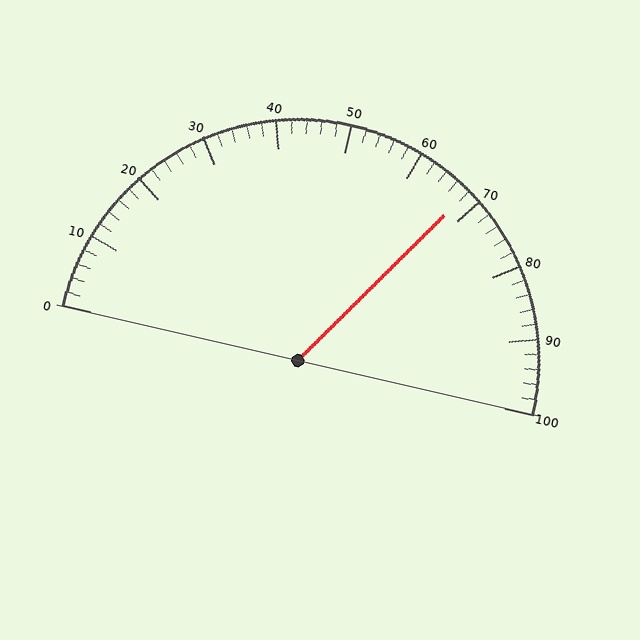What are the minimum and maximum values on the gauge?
The gauge ranges from 0 to 100.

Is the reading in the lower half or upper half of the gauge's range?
The reading is in the upper half of the range (0 to 100).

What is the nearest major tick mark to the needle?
The nearest major tick mark is 70.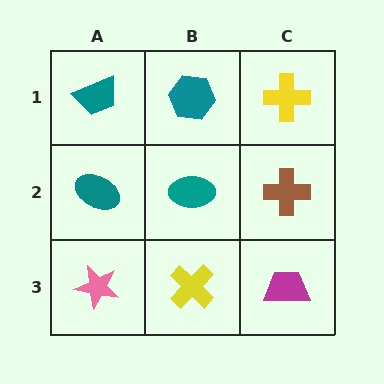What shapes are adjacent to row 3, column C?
A brown cross (row 2, column C), a yellow cross (row 3, column B).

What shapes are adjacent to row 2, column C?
A yellow cross (row 1, column C), a magenta trapezoid (row 3, column C), a teal ellipse (row 2, column B).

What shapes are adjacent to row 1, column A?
A teal ellipse (row 2, column A), a teal hexagon (row 1, column B).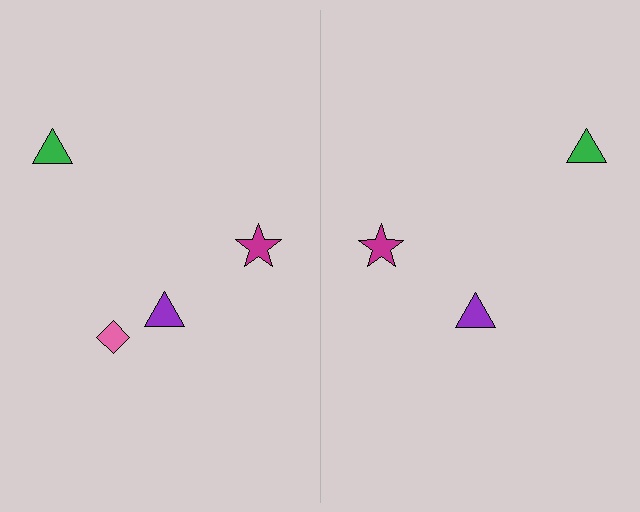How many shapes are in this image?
There are 7 shapes in this image.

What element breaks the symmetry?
A pink diamond is missing from the right side.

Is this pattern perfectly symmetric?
No, the pattern is not perfectly symmetric. A pink diamond is missing from the right side.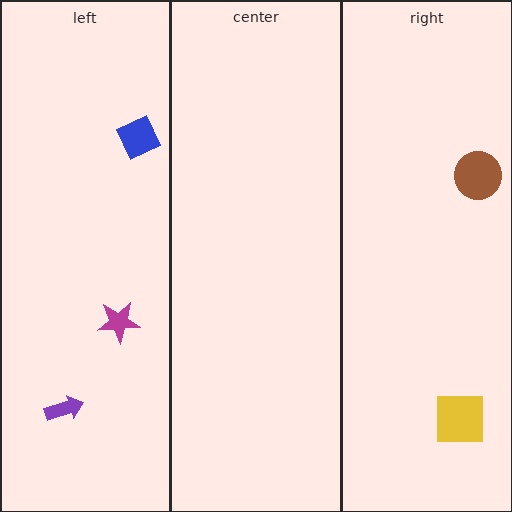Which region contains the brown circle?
The right region.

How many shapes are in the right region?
2.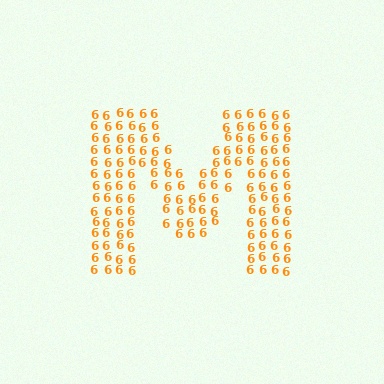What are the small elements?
The small elements are digit 6's.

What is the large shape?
The large shape is the letter M.